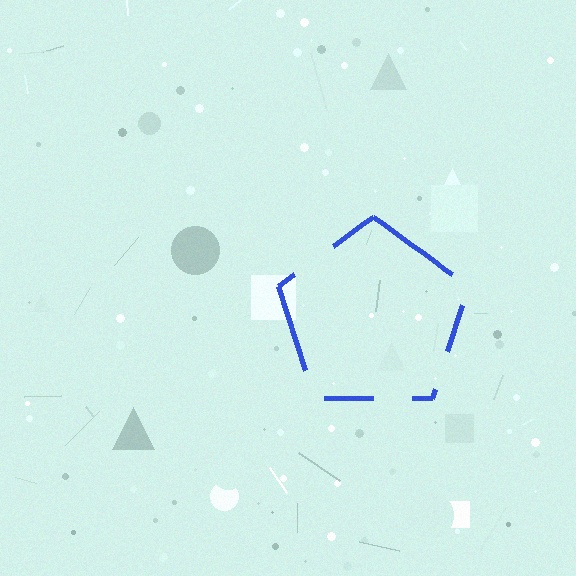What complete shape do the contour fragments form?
The contour fragments form a pentagon.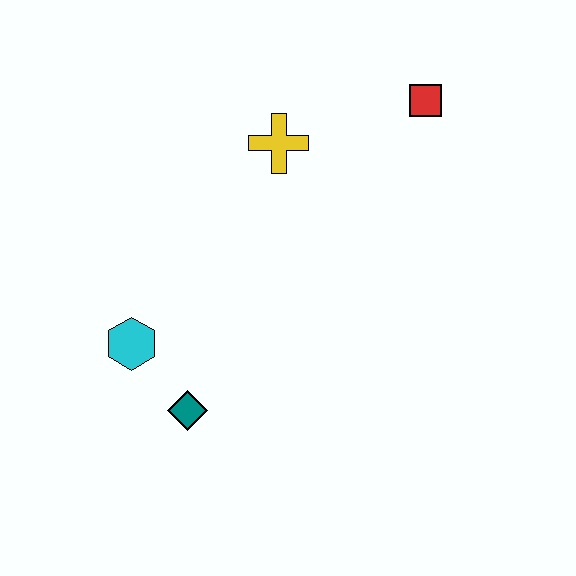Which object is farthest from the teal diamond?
The red square is farthest from the teal diamond.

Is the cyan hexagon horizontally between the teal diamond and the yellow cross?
No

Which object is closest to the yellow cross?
The red square is closest to the yellow cross.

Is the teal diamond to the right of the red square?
No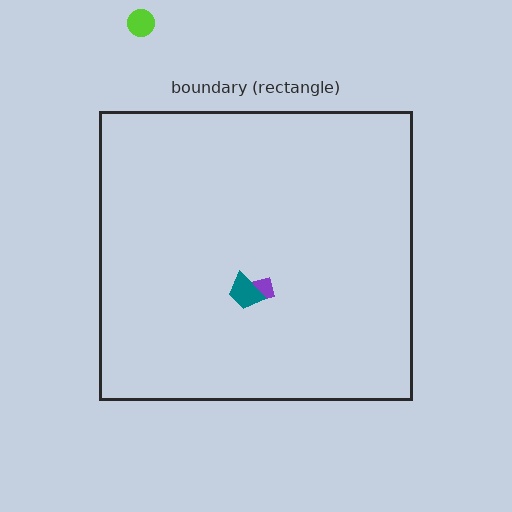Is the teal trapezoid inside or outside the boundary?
Inside.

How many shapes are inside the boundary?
2 inside, 1 outside.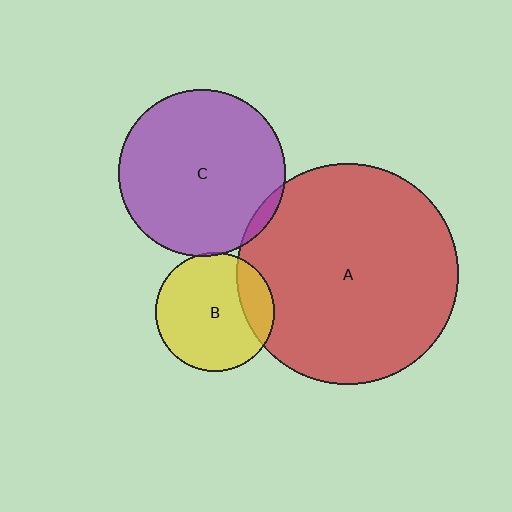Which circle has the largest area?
Circle A (red).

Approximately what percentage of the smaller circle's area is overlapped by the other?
Approximately 20%.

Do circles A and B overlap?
Yes.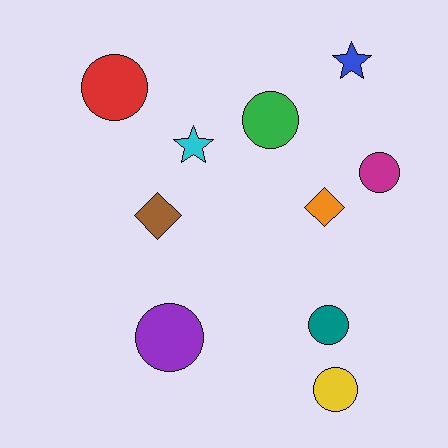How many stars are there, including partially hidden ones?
There are 2 stars.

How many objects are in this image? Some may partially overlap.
There are 10 objects.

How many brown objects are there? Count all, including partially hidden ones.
There is 1 brown object.